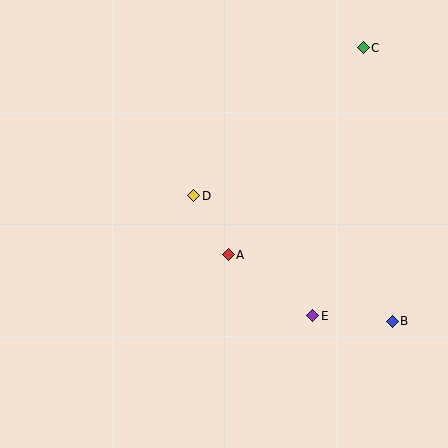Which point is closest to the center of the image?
Point A at (228, 255) is closest to the center.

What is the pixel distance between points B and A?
The distance between B and A is 177 pixels.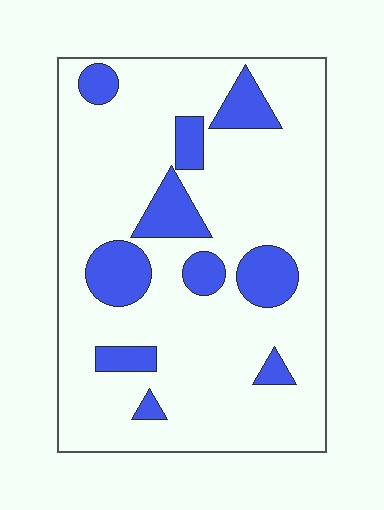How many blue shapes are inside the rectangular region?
10.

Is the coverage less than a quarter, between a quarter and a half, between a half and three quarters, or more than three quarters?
Less than a quarter.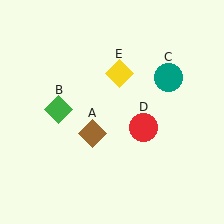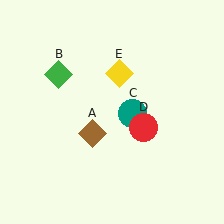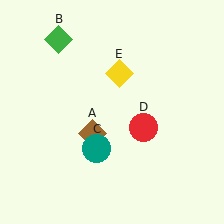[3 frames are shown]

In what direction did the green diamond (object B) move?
The green diamond (object B) moved up.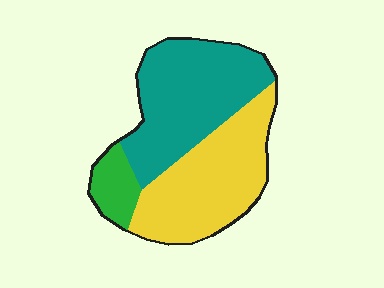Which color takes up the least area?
Green, at roughly 10%.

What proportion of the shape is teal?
Teal takes up about one half (1/2) of the shape.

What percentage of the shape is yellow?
Yellow covers roughly 45% of the shape.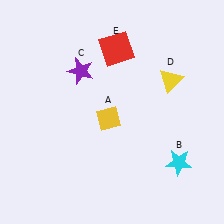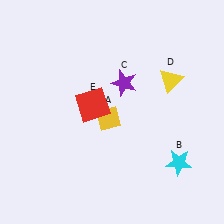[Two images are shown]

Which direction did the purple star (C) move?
The purple star (C) moved right.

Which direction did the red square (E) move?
The red square (E) moved down.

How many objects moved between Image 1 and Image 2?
2 objects moved between the two images.